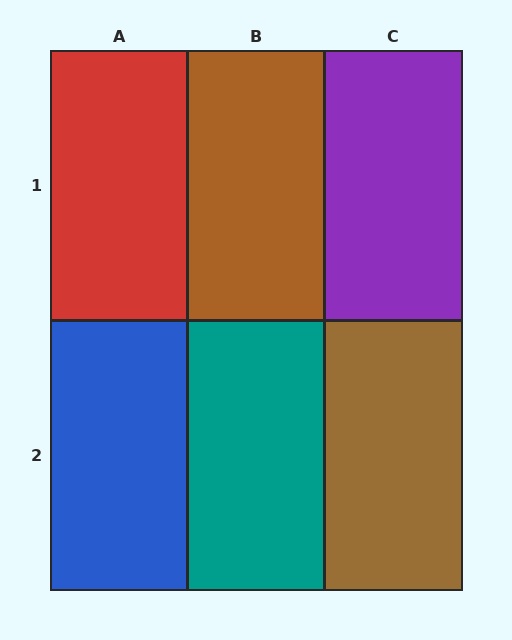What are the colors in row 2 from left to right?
Blue, teal, brown.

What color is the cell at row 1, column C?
Purple.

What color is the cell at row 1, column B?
Brown.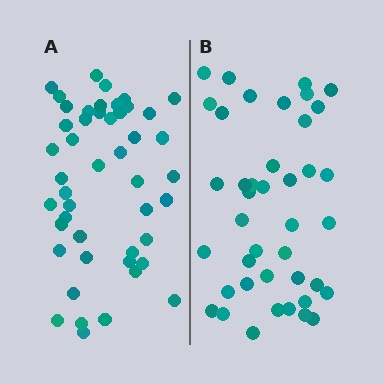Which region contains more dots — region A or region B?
Region A (the left region) has more dots.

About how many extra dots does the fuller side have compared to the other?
Region A has about 6 more dots than region B.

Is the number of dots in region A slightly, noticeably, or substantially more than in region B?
Region A has only slightly more — the two regions are fairly close. The ratio is roughly 1.1 to 1.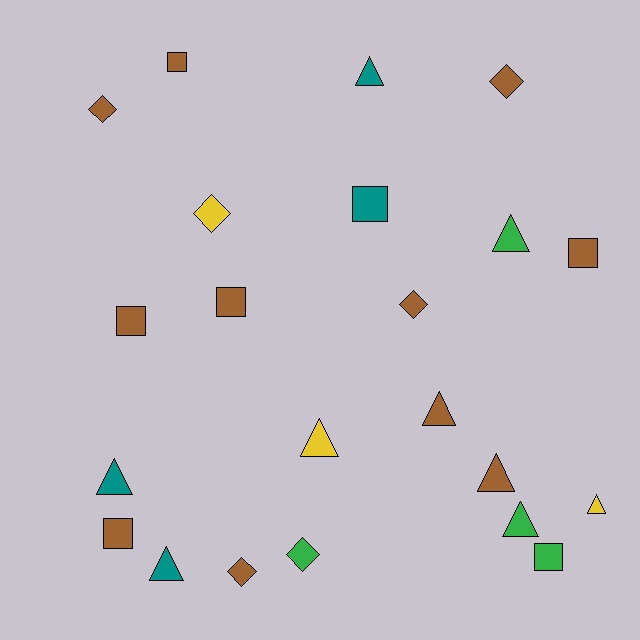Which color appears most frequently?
Brown, with 11 objects.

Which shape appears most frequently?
Triangle, with 9 objects.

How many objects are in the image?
There are 22 objects.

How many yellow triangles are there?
There are 2 yellow triangles.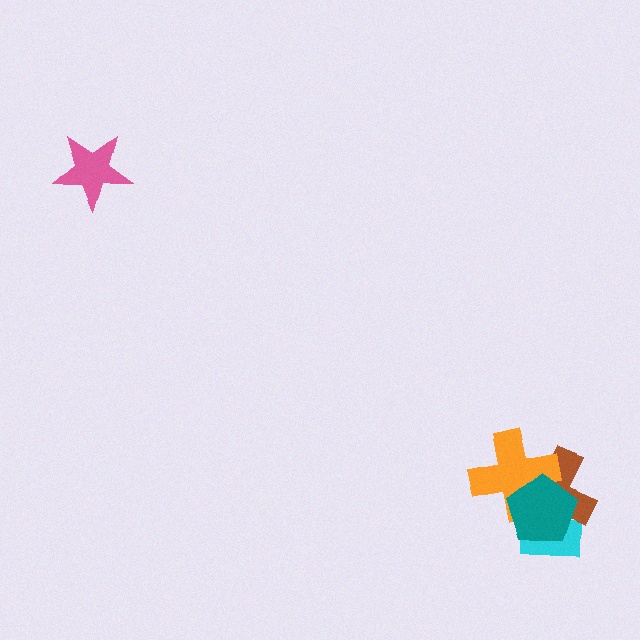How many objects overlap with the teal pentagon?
3 objects overlap with the teal pentagon.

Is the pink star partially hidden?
No, no other shape covers it.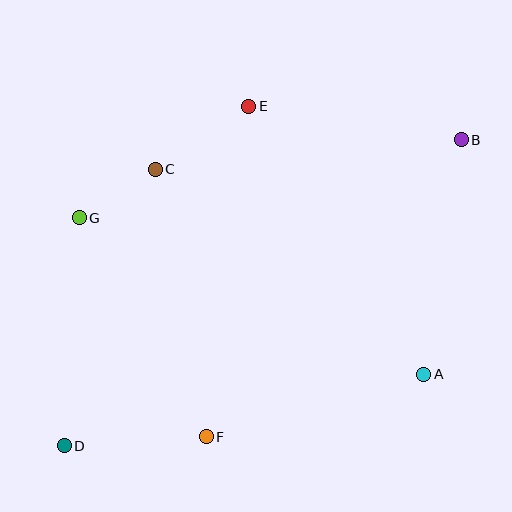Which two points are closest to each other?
Points C and G are closest to each other.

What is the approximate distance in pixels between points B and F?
The distance between B and F is approximately 391 pixels.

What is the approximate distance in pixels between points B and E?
The distance between B and E is approximately 215 pixels.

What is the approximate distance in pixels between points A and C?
The distance between A and C is approximately 338 pixels.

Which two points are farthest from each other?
Points B and D are farthest from each other.